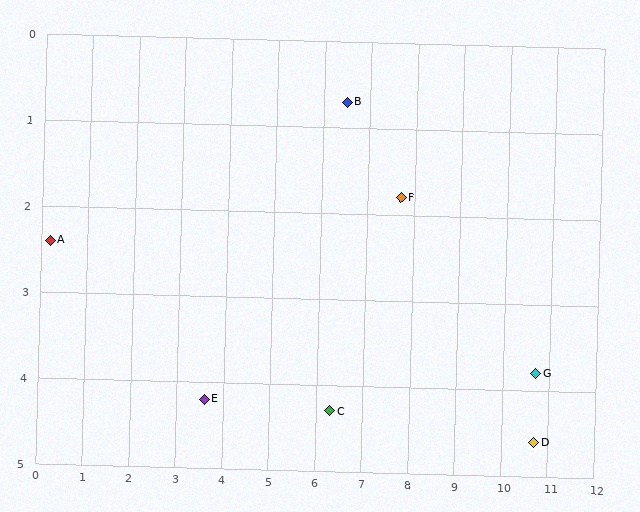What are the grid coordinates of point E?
Point E is at approximately (3.6, 4.2).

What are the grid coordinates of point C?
Point C is at approximately (6.3, 4.3).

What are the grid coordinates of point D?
Point D is at approximately (10.7, 4.6).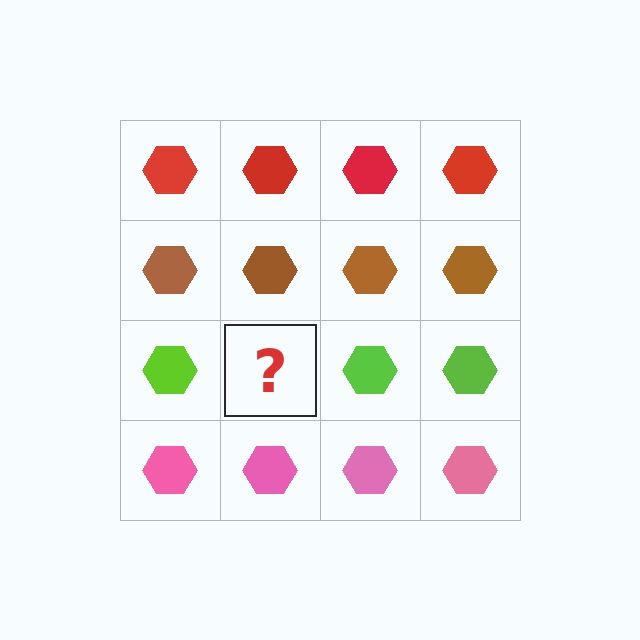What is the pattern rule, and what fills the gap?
The rule is that each row has a consistent color. The gap should be filled with a lime hexagon.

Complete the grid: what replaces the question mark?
The question mark should be replaced with a lime hexagon.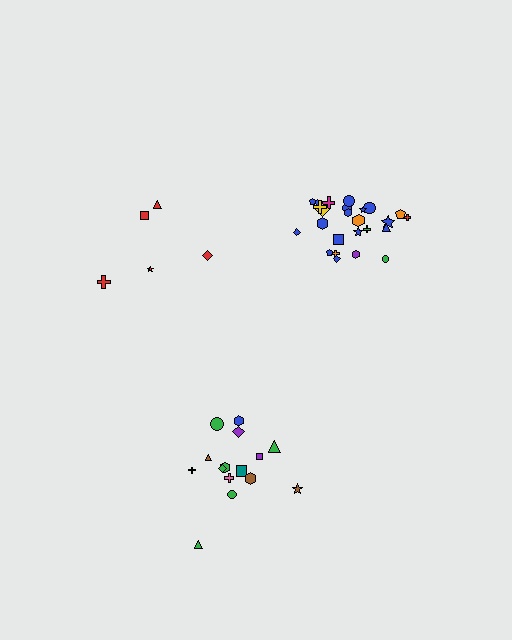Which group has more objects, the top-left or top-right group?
The top-right group.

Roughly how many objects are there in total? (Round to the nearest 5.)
Roughly 45 objects in total.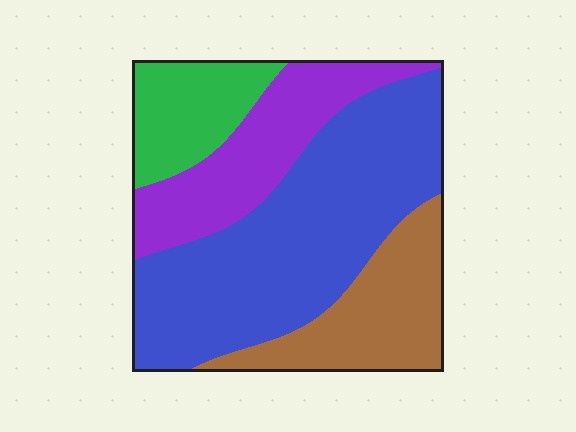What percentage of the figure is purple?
Purple takes up between a sixth and a third of the figure.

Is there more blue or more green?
Blue.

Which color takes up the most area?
Blue, at roughly 45%.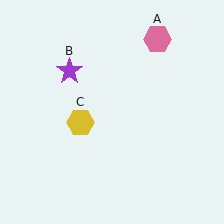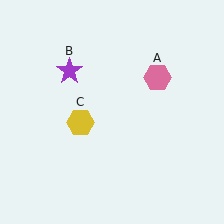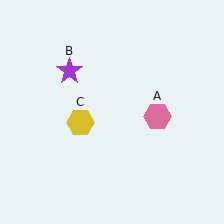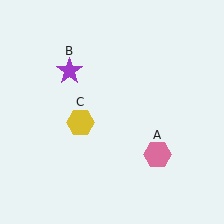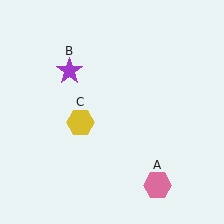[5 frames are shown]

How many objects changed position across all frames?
1 object changed position: pink hexagon (object A).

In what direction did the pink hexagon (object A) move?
The pink hexagon (object A) moved down.